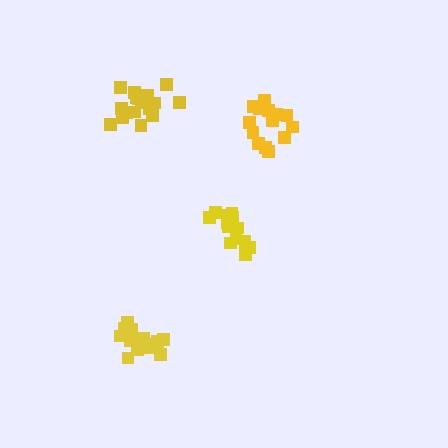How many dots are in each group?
Group 1: 16 dots, Group 2: 19 dots, Group 3: 18 dots, Group 4: 14 dots (67 total).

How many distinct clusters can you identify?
There are 4 distinct clusters.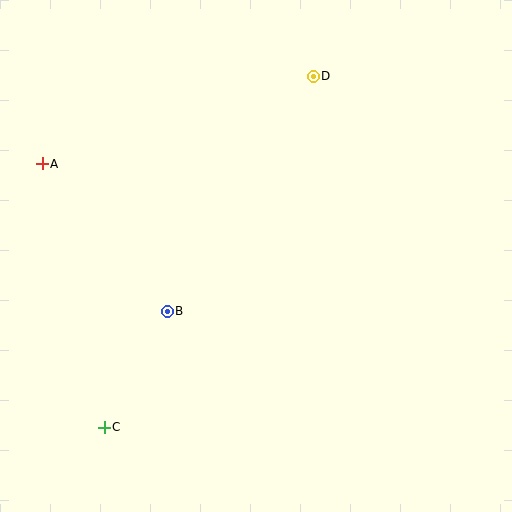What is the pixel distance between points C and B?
The distance between C and B is 132 pixels.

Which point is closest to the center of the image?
Point B at (167, 311) is closest to the center.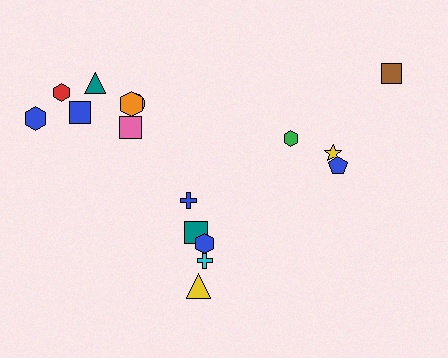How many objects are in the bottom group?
There are 5 objects.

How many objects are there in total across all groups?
There are 16 objects.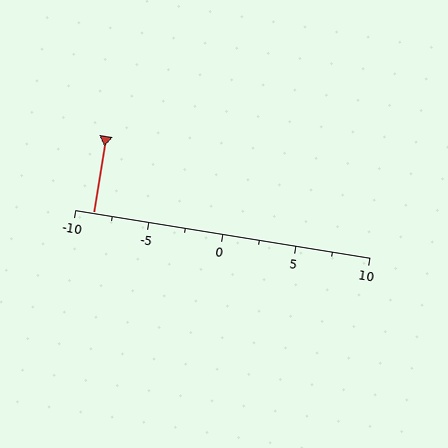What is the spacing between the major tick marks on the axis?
The major ticks are spaced 5 apart.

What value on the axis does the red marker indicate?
The marker indicates approximately -8.8.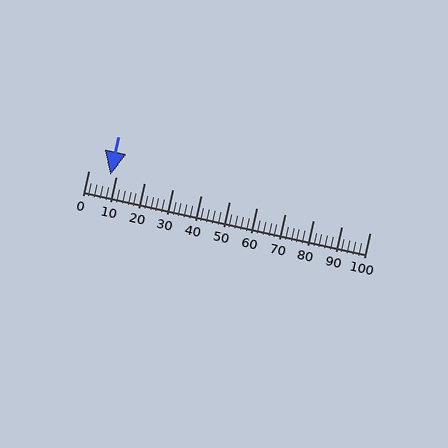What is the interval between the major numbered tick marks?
The major tick marks are spaced 10 units apart.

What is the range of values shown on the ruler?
The ruler shows values from 0 to 100.